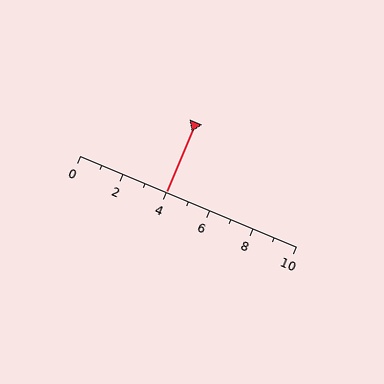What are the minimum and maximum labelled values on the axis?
The axis runs from 0 to 10.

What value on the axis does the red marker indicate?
The marker indicates approximately 4.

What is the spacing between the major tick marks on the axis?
The major ticks are spaced 2 apart.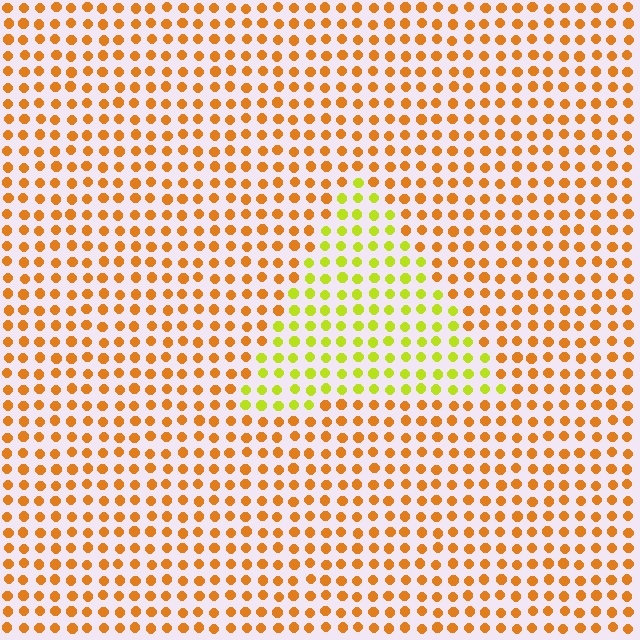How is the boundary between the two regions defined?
The boundary is defined purely by a slight shift in hue (about 44 degrees). Spacing, size, and orientation are identical on both sides.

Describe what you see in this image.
The image is filled with small orange elements in a uniform arrangement. A triangle-shaped region is visible where the elements are tinted to a slightly different hue, forming a subtle color boundary.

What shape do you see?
I see a triangle.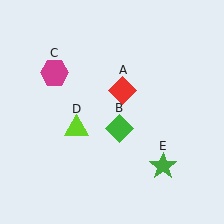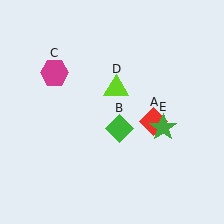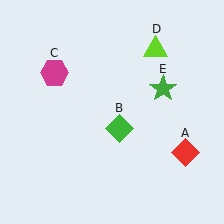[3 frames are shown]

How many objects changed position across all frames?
3 objects changed position: red diamond (object A), lime triangle (object D), green star (object E).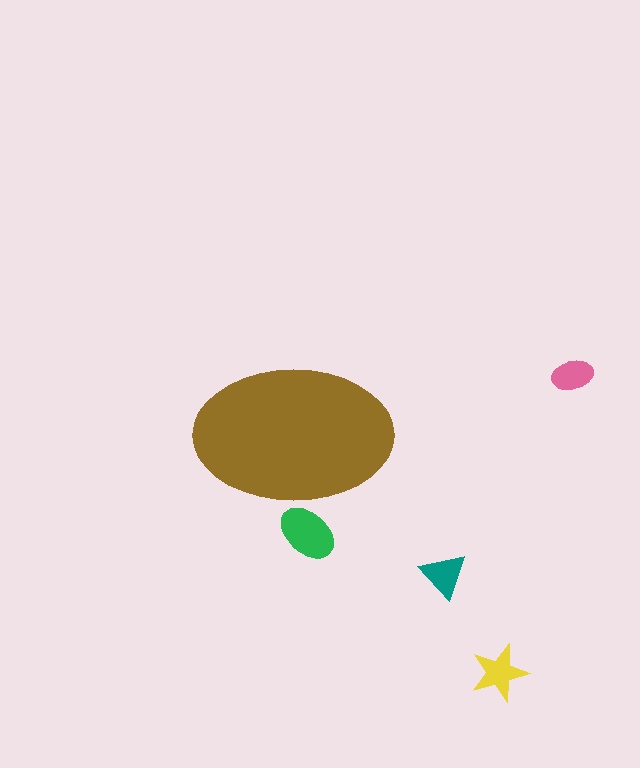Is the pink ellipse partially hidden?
No, the pink ellipse is fully visible.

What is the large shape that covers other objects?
A brown ellipse.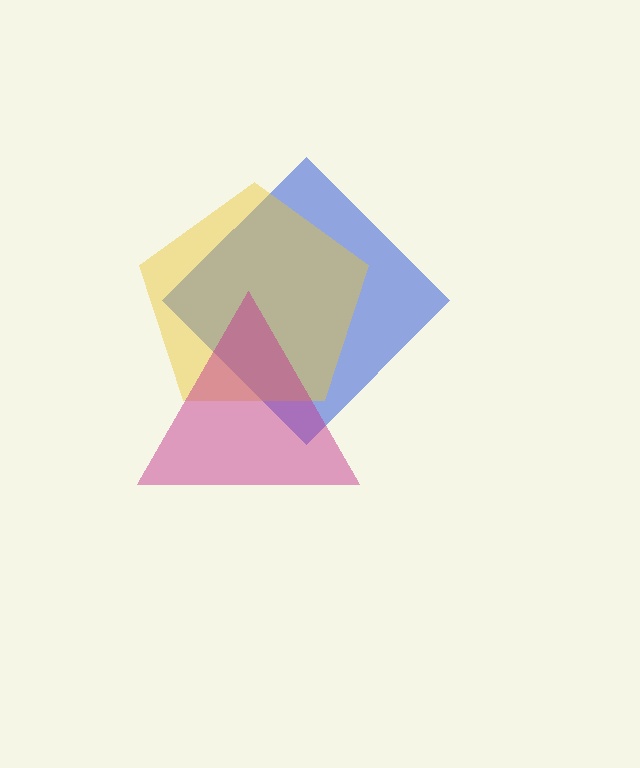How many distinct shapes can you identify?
There are 3 distinct shapes: a blue diamond, a yellow pentagon, a magenta triangle.